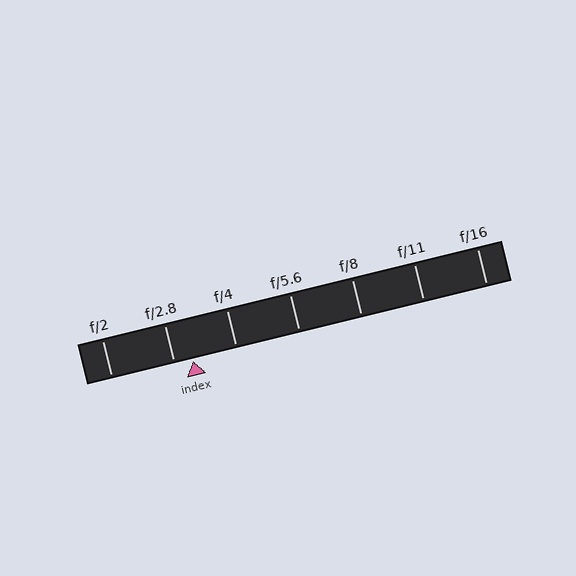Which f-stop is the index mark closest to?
The index mark is closest to f/2.8.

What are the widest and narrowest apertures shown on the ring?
The widest aperture shown is f/2 and the narrowest is f/16.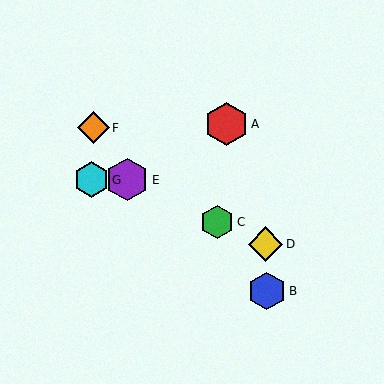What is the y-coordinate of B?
Object B is at y≈291.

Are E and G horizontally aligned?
Yes, both are at y≈180.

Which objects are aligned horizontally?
Objects E, G are aligned horizontally.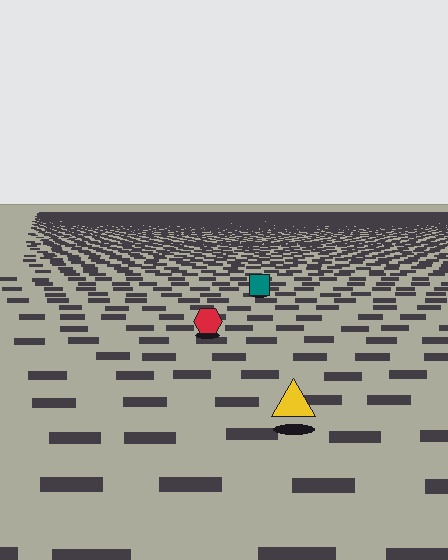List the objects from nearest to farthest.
From nearest to farthest: the yellow triangle, the red hexagon, the teal square.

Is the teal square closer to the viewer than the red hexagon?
No. The red hexagon is closer — you can tell from the texture gradient: the ground texture is coarser near it.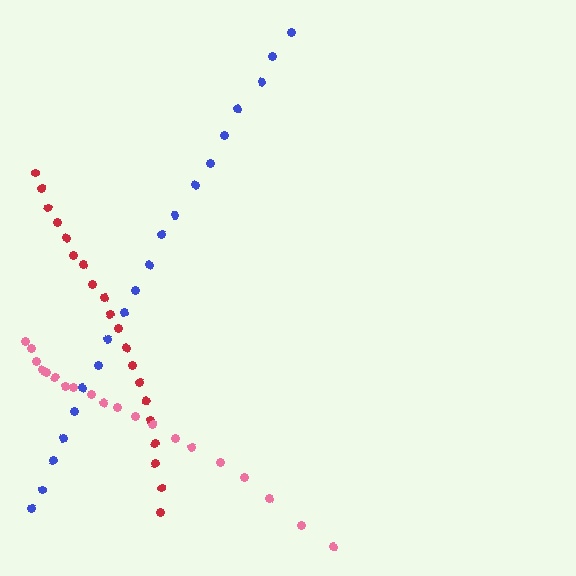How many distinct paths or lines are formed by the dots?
There are 3 distinct paths.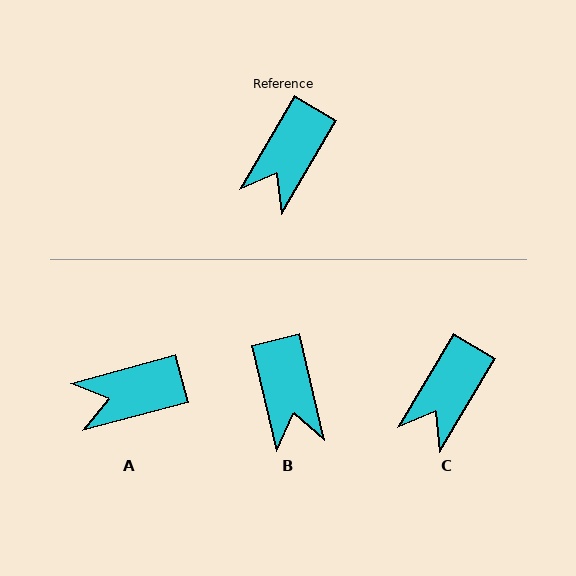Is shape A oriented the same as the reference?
No, it is off by about 44 degrees.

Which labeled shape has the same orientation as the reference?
C.